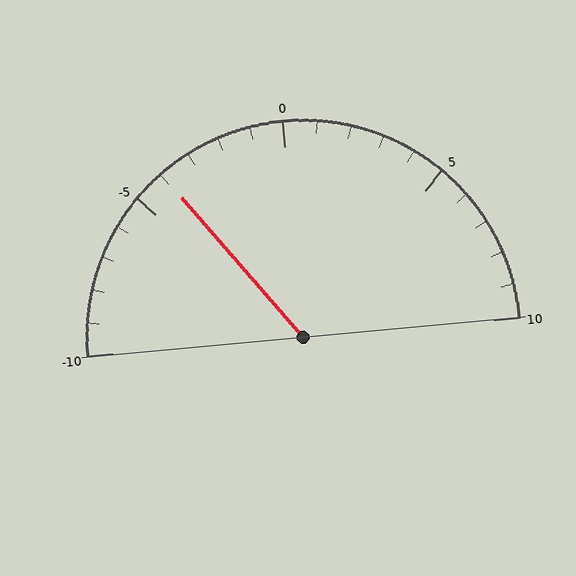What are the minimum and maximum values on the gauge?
The gauge ranges from -10 to 10.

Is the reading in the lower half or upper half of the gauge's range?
The reading is in the lower half of the range (-10 to 10).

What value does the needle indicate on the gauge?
The needle indicates approximately -4.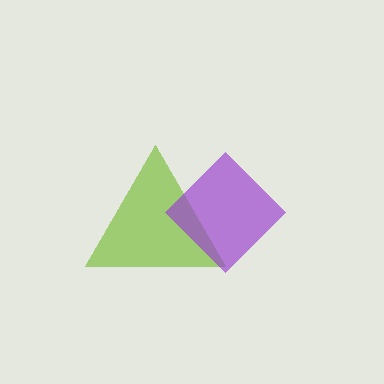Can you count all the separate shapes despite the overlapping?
Yes, there are 2 separate shapes.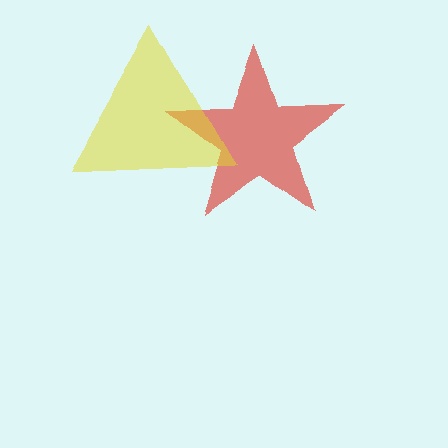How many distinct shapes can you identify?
There are 2 distinct shapes: a red star, a yellow triangle.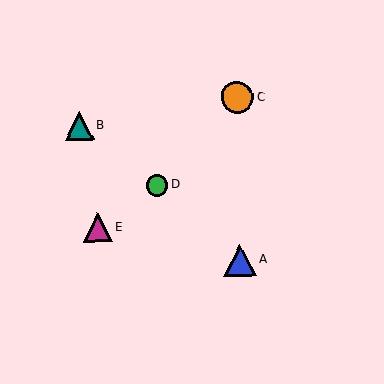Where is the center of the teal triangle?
The center of the teal triangle is at (79, 126).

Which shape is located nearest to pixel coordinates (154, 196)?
The green circle (labeled D) at (157, 185) is nearest to that location.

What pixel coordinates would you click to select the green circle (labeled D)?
Click at (157, 185) to select the green circle D.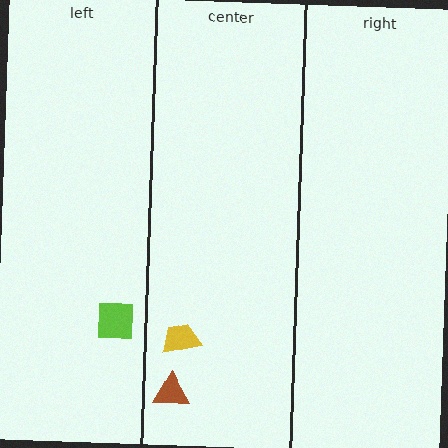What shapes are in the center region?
The brown triangle, the yellow trapezoid.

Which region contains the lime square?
The left region.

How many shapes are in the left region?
1.